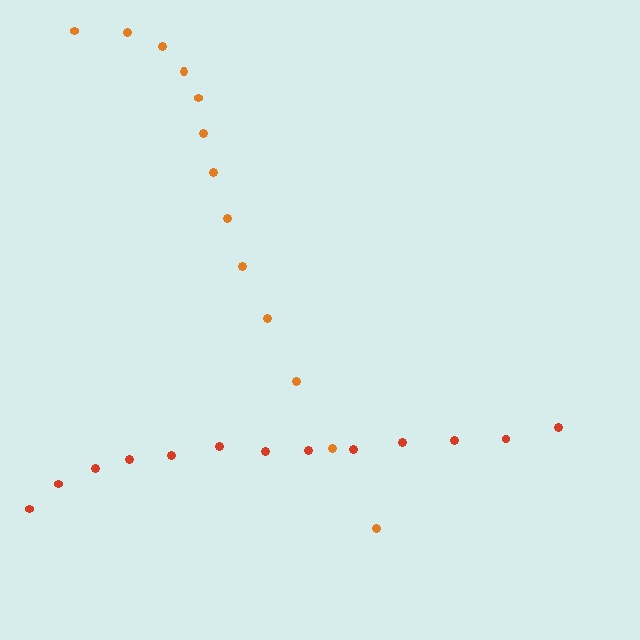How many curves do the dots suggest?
There are 2 distinct paths.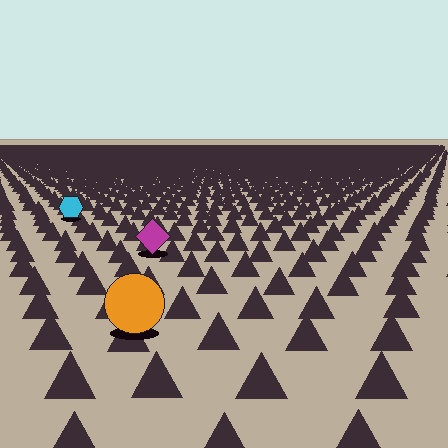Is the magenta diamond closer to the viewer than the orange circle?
No. The orange circle is closer — you can tell from the texture gradient: the ground texture is coarser near it.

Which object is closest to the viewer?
The orange circle is closest. The texture marks near it are larger and more spread out.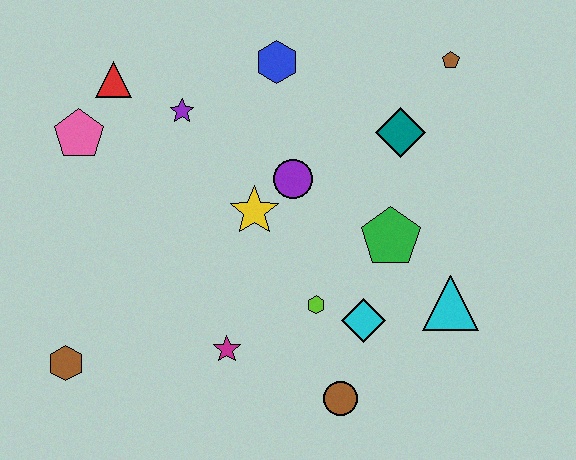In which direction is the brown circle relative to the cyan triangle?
The brown circle is to the left of the cyan triangle.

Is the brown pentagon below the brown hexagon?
No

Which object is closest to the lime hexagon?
The cyan diamond is closest to the lime hexagon.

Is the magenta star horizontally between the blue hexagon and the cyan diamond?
No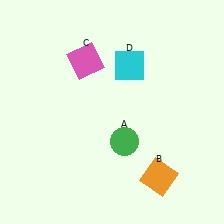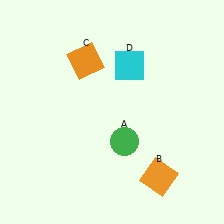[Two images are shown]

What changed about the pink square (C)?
In Image 1, C is pink. In Image 2, it changed to orange.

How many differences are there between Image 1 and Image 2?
There is 1 difference between the two images.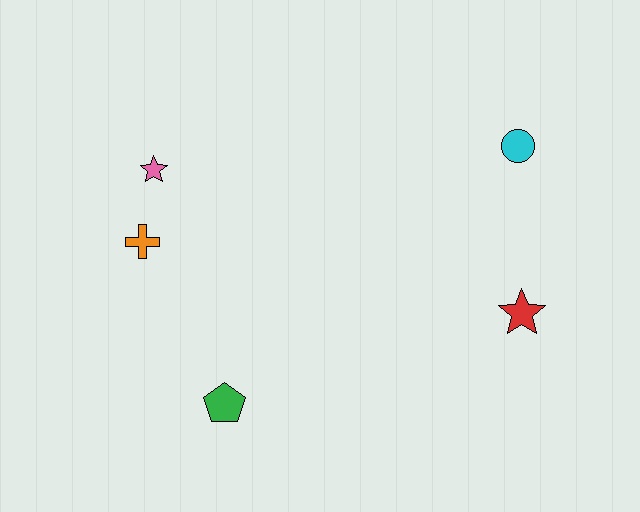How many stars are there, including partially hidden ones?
There are 2 stars.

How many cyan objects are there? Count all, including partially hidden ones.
There is 1 cyan object.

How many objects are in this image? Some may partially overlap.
There are 5 objects.